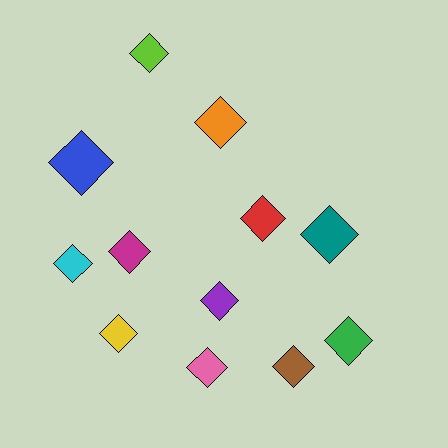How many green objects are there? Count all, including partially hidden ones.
There is 1 green object.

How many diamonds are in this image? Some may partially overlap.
There are 12 diamonds.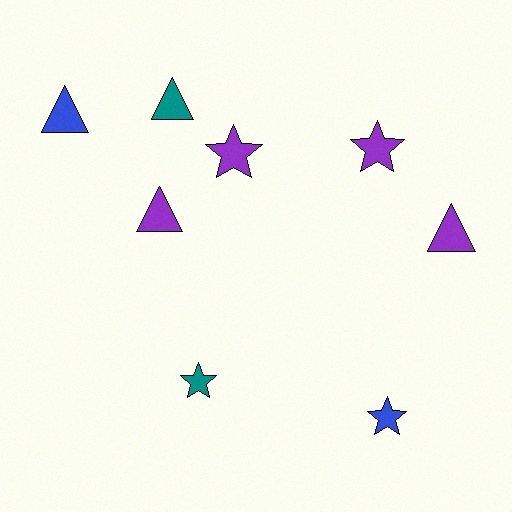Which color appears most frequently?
Purple, with 4 objects.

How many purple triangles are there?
There are 2 purple triangles.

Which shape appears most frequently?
Star, with 4 objects.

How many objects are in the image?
There are 8 objects.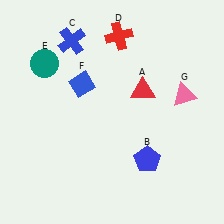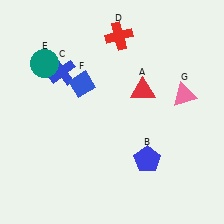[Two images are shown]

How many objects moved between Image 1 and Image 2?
1 object moved between the two images.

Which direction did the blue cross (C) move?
The blue cross (C) moved down.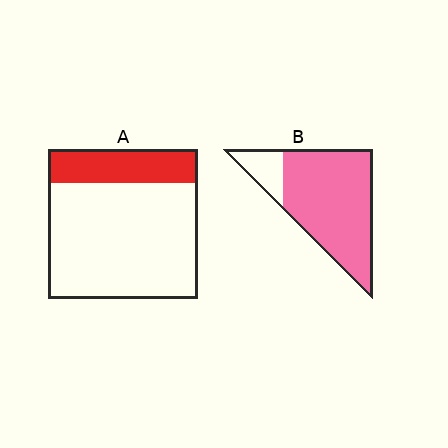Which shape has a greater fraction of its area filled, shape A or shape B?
Shape B.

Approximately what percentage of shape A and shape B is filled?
A is approximately 25% and B is approximately 85%.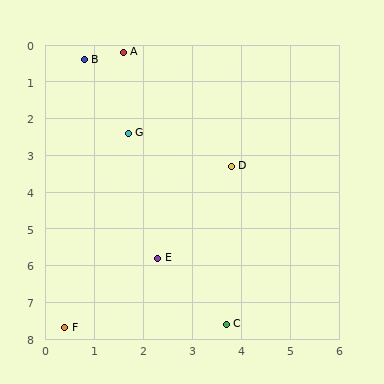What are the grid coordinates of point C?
Point C is at approximately (3.7, 7.6).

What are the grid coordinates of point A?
Point A is at approximately (1.6, 0.2).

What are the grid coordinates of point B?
Point B is at approximately (0.8, 0.4).